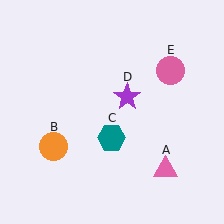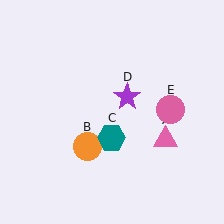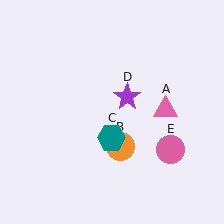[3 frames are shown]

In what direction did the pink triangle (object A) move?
The pink triangle (object A) moved up.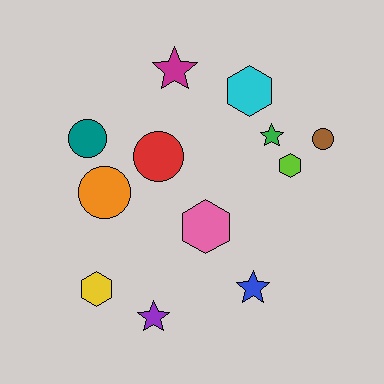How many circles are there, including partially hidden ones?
There are 4 circles.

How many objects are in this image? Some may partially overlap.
There are 12 objects.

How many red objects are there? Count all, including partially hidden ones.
There is 1 red object.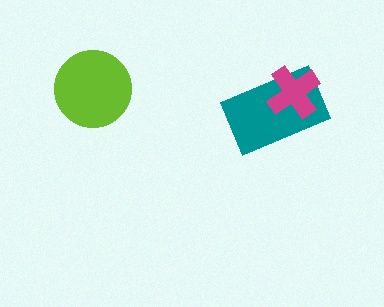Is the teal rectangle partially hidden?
Yes, it is partially covered by another shape.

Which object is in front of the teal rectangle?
The magenta cross is in front of the teal rectangle.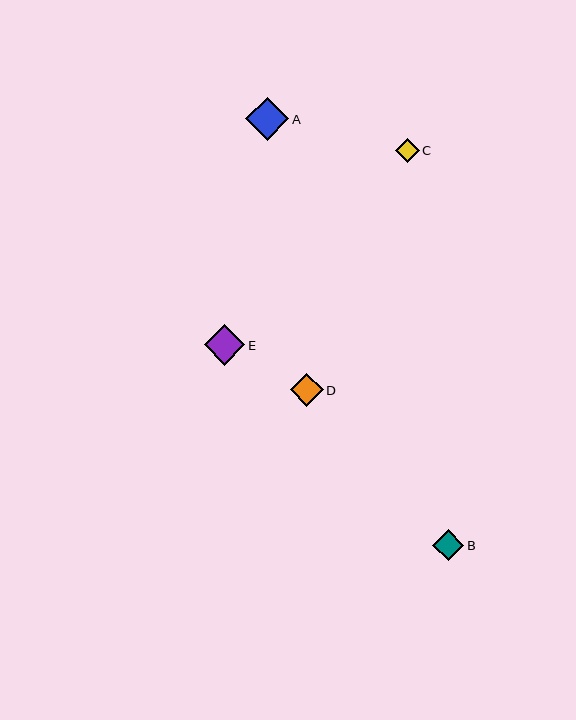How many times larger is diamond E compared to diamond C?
Diamond E is approximately 1.7 times the size of diamond C.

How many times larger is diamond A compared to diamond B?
Diamond A is approximately 1.4 times the size of diamond B.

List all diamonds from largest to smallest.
From largest to smallest: A, E, D, B, C.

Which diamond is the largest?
Diamond A is the largest with a size of approximately 43 pixels.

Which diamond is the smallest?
Diamond C is the smallest with a size of approximately 24 pixels.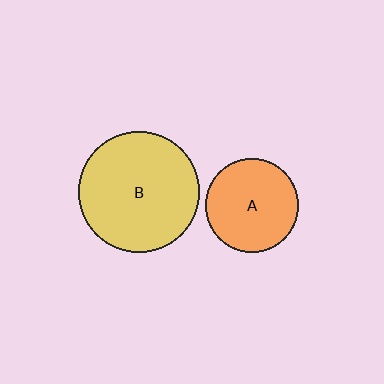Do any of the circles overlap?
No, none of the circles overlap.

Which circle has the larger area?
Circle B (yellow).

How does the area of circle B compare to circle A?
Approximately 1.7 times.